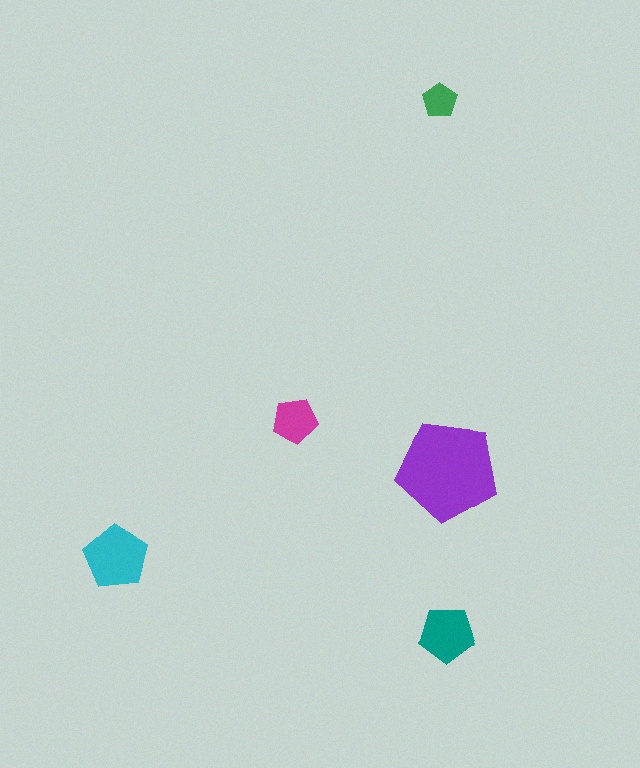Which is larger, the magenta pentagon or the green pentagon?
The magenta one.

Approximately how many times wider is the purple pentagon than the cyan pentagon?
About 1.5 times wider.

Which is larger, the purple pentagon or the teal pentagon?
The purple one.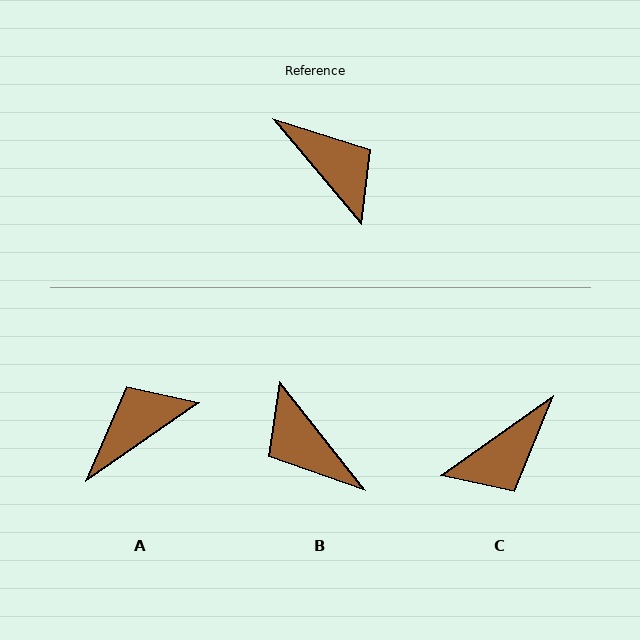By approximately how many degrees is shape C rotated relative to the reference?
Approximately 95 degrees clockwise.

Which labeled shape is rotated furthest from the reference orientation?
B, about 178 degrees away.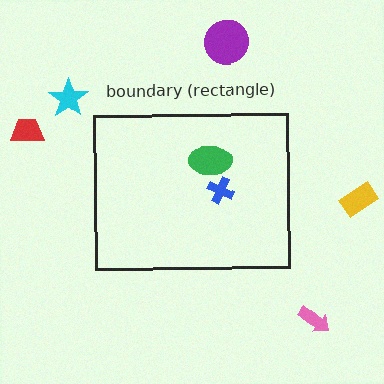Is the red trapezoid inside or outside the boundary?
Outside.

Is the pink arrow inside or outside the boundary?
Outside.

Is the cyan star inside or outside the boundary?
Outside.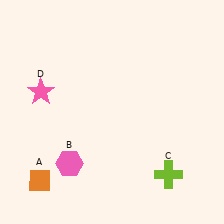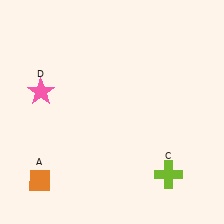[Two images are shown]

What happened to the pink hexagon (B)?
The pink hexagon (B) was removed in Image 2. It was in the bottom-left area of Image 1.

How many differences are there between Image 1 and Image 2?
There is 1 difference between the two images.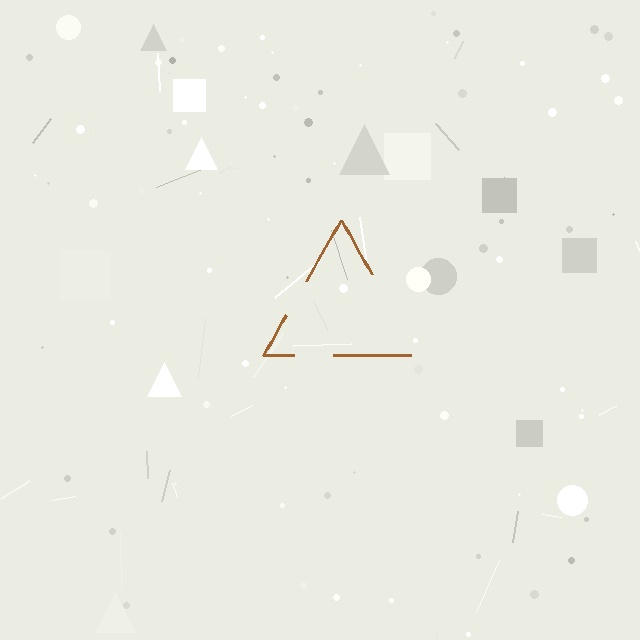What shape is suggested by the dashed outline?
The dashed outline suggests a triangle.